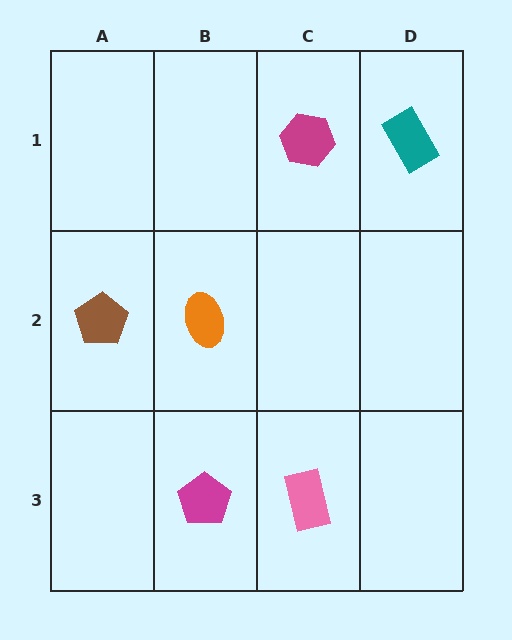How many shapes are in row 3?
2 shapes.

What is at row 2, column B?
An orange ellipse.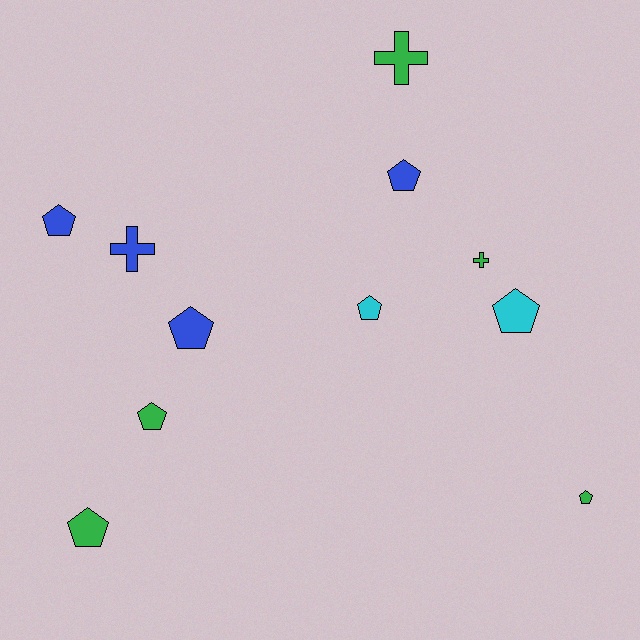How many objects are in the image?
There are 11 objects.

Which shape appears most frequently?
Pentagon, with 8 objects.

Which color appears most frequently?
Green, with 5 objects.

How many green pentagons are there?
There are 3 green pentagons.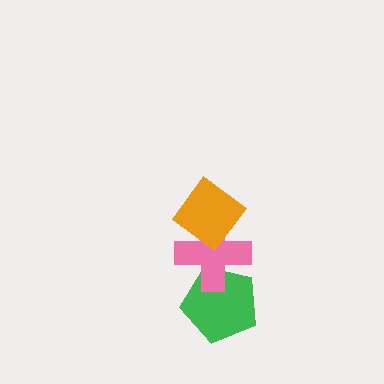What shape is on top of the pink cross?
The orange diamond is on top of the pink cross.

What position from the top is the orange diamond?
The orange diamond is 1st from the top.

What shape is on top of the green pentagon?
The pink cross is on top of the green pentagon.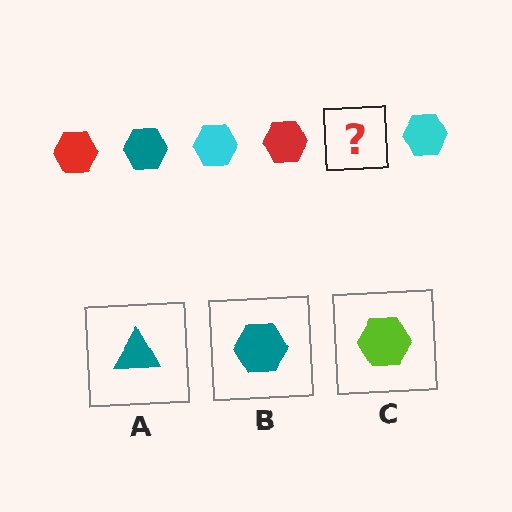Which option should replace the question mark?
Option B.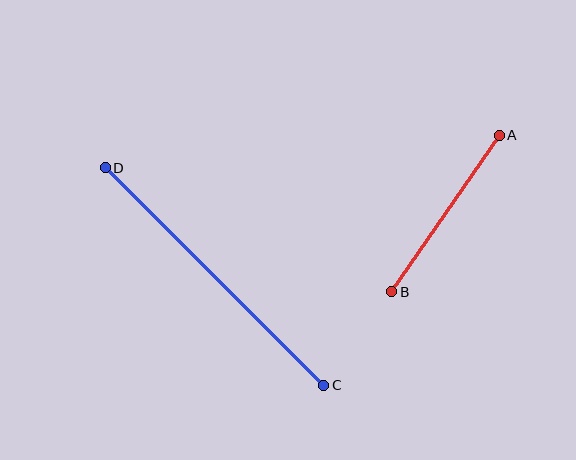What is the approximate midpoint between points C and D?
The midpoint is at approximately (215, 276) pixels.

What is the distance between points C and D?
The distance is approximately 308 pixels.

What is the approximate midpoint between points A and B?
The midpoint is at approximately (446, 213) pixels.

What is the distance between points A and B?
The distance is approximately 190 pixels.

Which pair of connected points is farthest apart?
Points C and D are farthest apart.